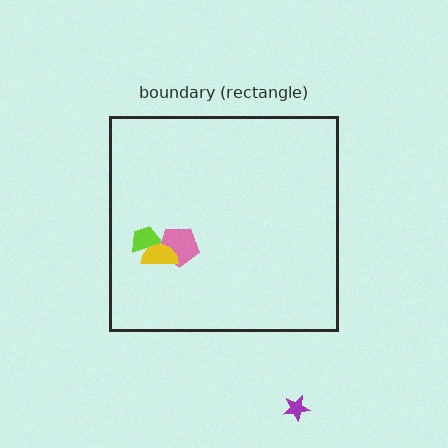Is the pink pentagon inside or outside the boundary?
Inside.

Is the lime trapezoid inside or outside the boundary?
Inside.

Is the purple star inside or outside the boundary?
Outside.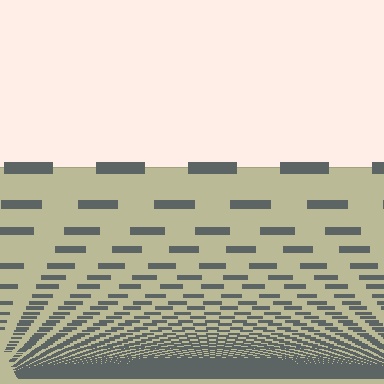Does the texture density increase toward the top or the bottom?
Density increases toward the bottom.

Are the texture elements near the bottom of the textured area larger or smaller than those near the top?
Smaller. The gradient is inverted — elements near the bottom are smaller and denser.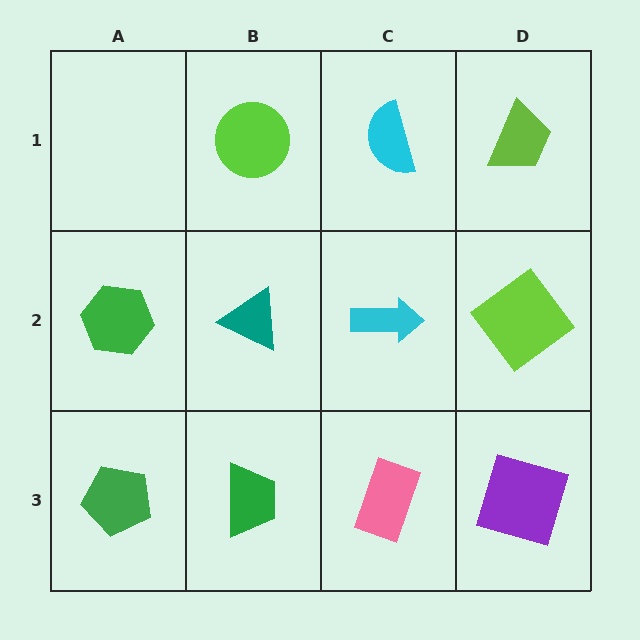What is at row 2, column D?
A lime diamond.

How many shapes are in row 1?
3 shapes.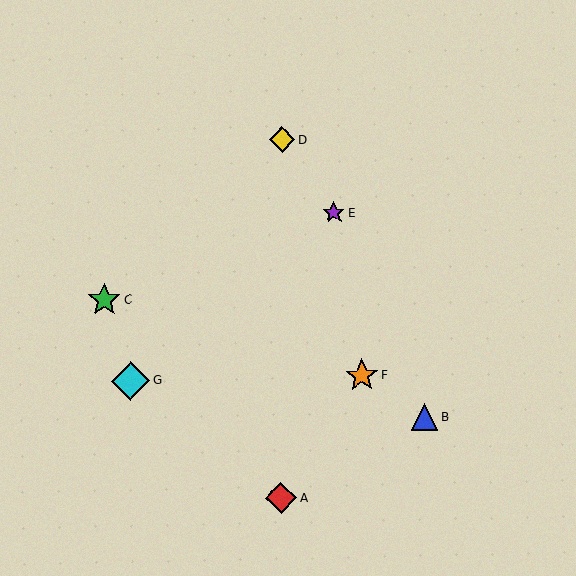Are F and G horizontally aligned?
Yes, both are at y≈376.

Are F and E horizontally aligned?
No, F is at y≈376 and E is at y≈213.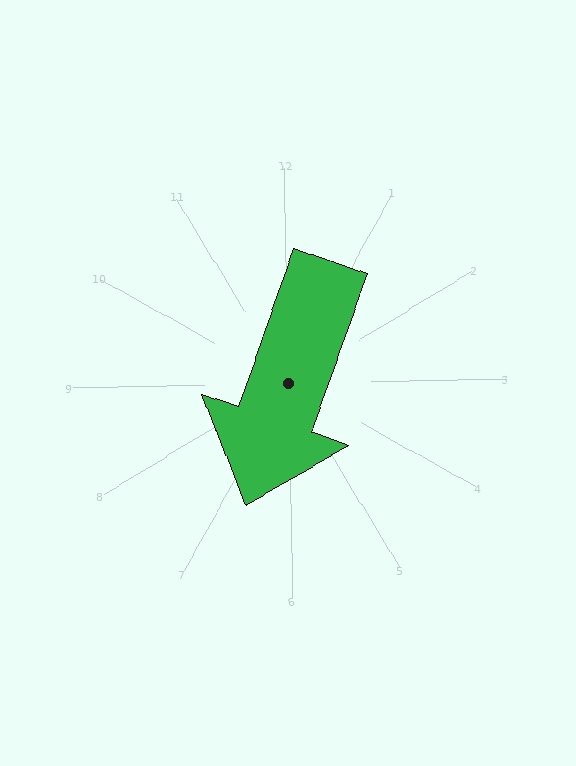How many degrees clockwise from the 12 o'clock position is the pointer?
Approximately 200 degrees.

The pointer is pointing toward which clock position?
Roughly 7 o'clock.